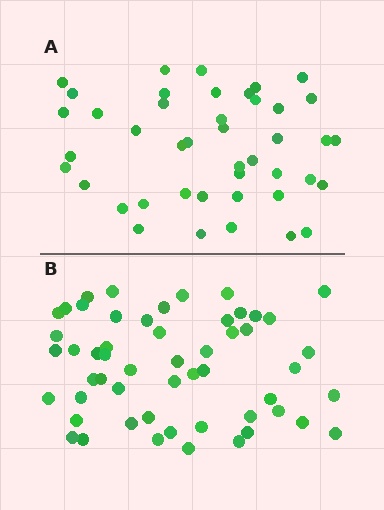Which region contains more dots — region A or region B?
Region B (the bottom region) has more dots.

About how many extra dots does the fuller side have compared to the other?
Region B has roughly 12 or so more dots than region A.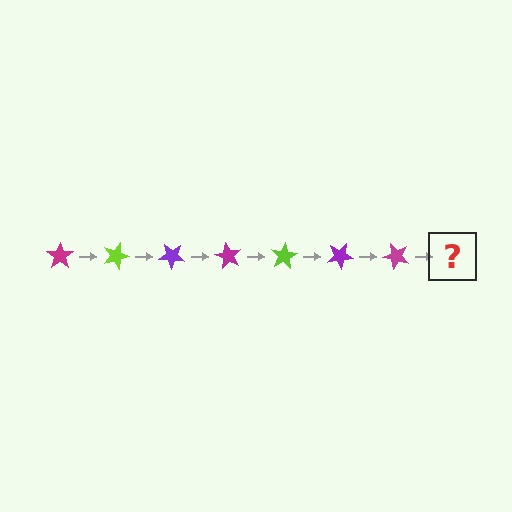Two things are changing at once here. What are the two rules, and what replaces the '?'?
The two rules are that it rotates 20 degrees each step and the color cycles through magenta, lime, and purple. The '?' should be a lime star, rotated 140 degrees from the start.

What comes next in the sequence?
The next element should be a lime star, rotated 140 degrees from the start.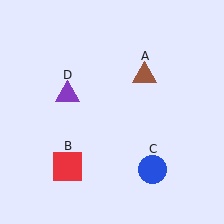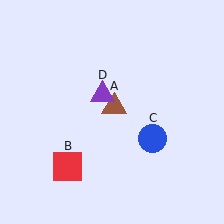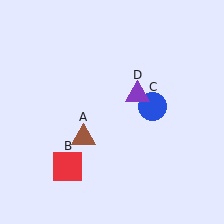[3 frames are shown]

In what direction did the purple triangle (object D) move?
The purple triangle (object D) moved right.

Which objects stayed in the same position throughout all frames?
Red square (object B) remained stationary.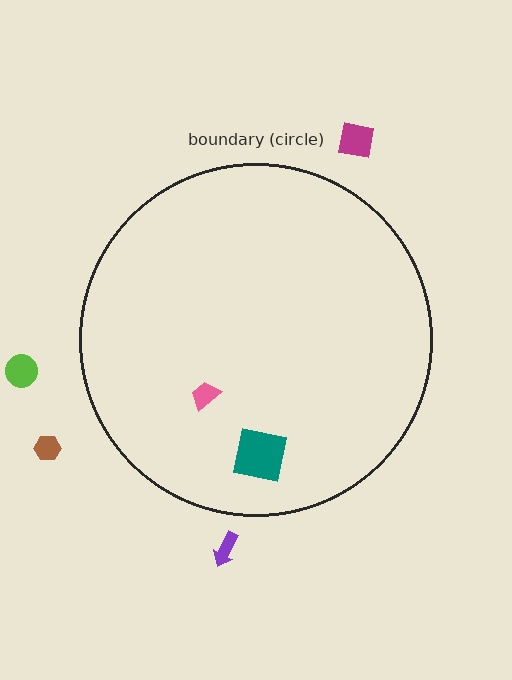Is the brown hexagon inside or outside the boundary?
Outside.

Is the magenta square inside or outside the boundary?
Outside.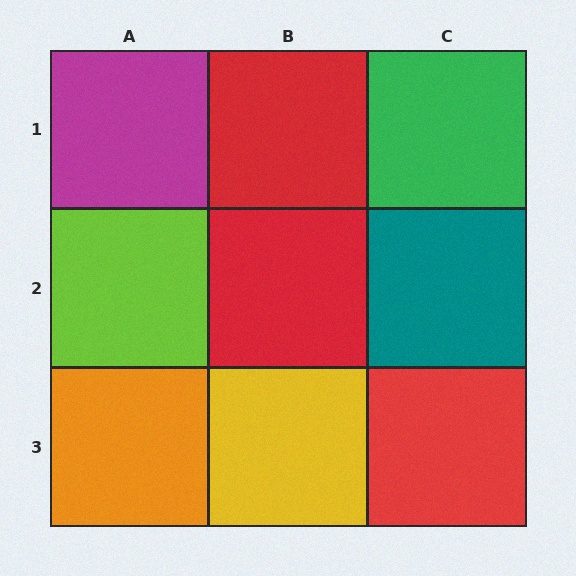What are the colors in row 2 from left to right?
Lime, red, teal.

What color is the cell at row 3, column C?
Red.